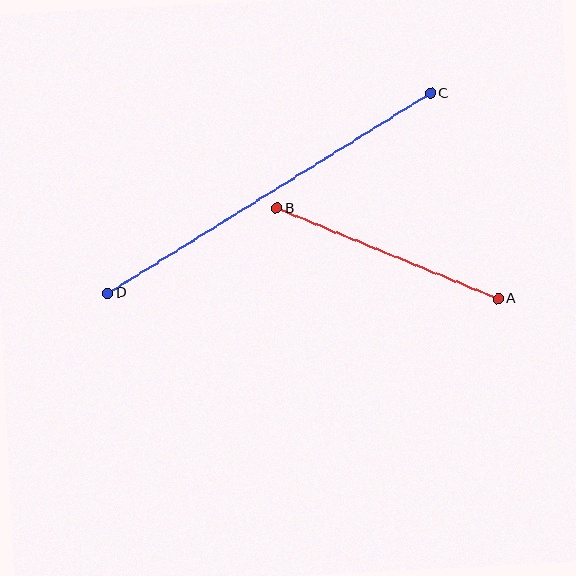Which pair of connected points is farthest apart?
Points C and D are farthest apart.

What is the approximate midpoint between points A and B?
The midpoint is at approximately (387, 254) pixels.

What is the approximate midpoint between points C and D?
The midpoint is at approximately (269, 193) pixels.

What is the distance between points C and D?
The distance is approximately 380 pixels.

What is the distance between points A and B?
The distance is approximately 239 pixels.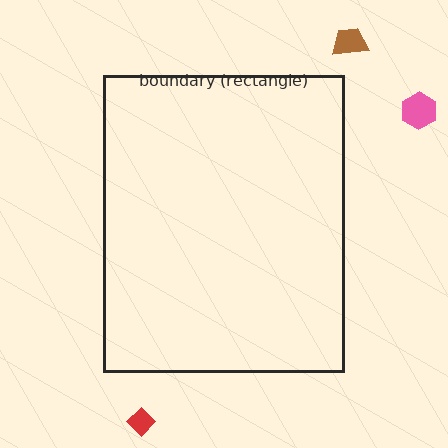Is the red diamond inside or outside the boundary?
Outside.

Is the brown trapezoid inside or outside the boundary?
Outside.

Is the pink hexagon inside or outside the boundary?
Outside.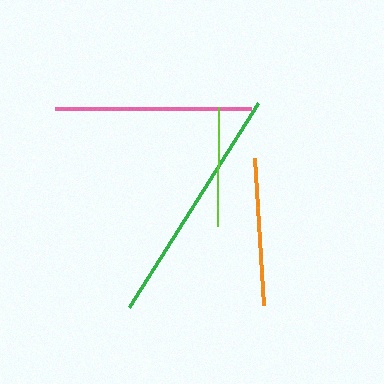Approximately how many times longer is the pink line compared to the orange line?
The pink line is approximately 1.3 times the length of the orange line.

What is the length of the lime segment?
The lime segment is approximately 119 pixels long.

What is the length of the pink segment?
The pink segment is approximately 196 pixels long.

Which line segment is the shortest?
The lime line is the shortest at approximately 119 pixels.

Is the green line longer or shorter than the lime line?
The green line is longer than the lime line.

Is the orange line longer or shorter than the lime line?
The orange line is longer than the lime line.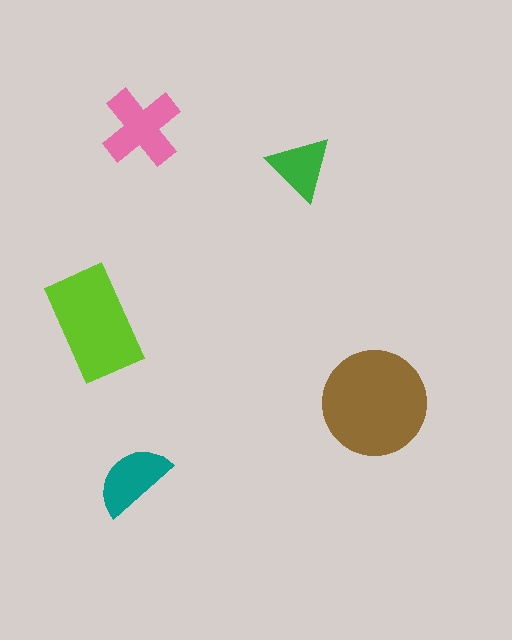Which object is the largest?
The brown circle.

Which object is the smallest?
The green triangle.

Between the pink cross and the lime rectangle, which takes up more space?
The lime rectangle.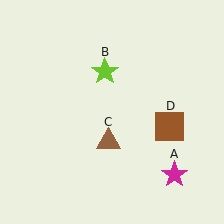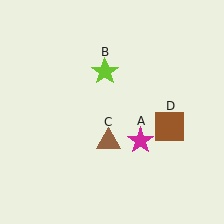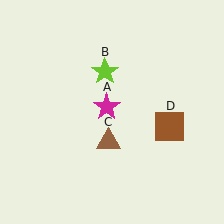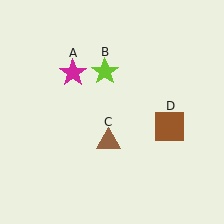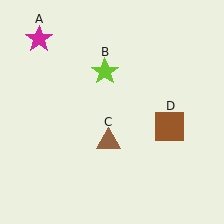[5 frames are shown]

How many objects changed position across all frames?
1 object changed position: magenta star (object A).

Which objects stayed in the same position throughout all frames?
Lime star (object B) and brown triangle (object C) and brown square (object D) remained stationary.